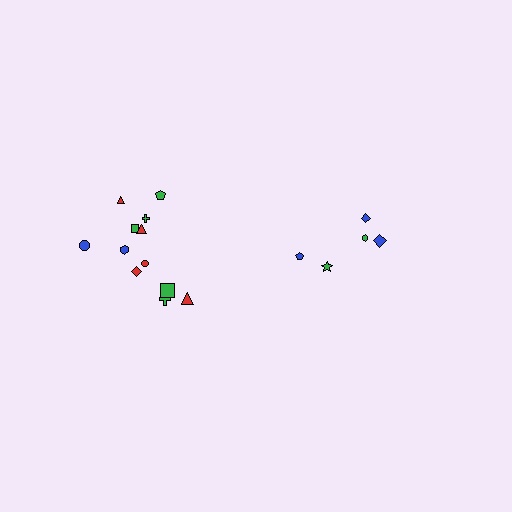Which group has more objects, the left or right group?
The left group.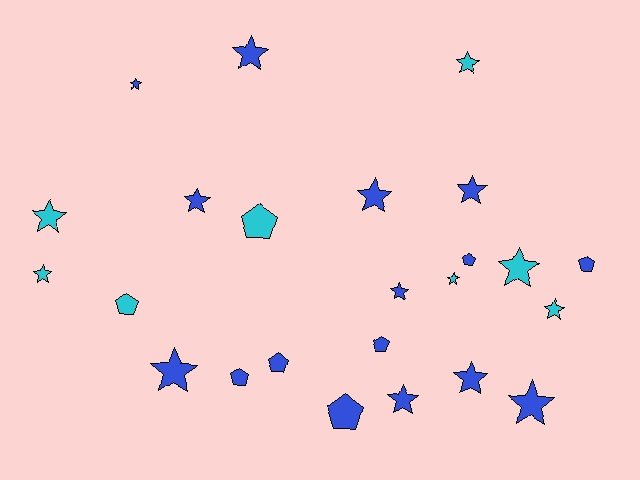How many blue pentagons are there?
There are 6 blue pentagons.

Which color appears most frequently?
Blue, with 16 objects.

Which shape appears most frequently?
Star, with 16 objects.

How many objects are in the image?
There are 24 objects.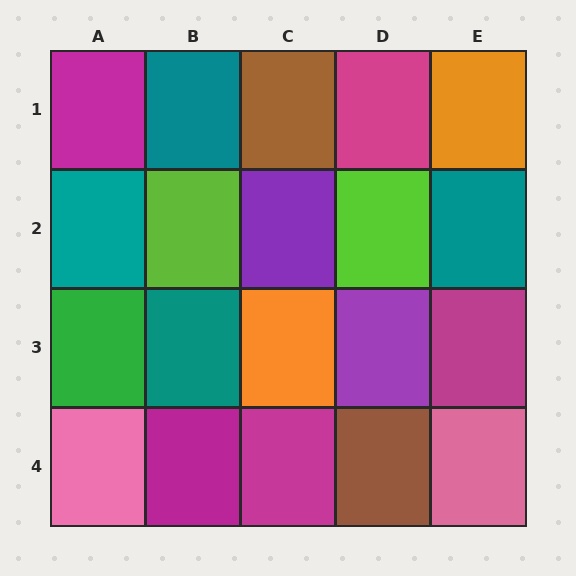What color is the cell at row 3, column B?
Teal.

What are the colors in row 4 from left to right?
Pink, magenta, magenta, brown, pink.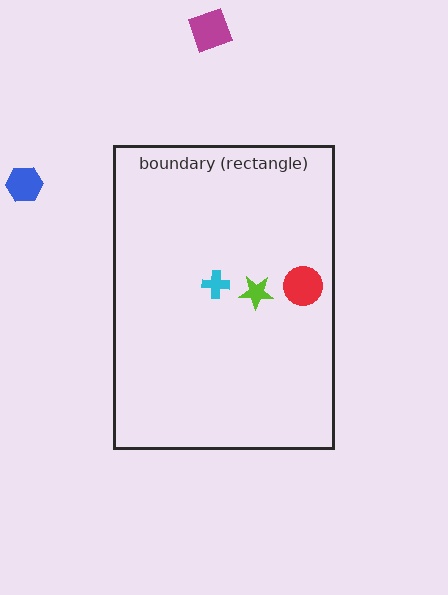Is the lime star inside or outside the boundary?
Inside.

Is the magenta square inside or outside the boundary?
Outside.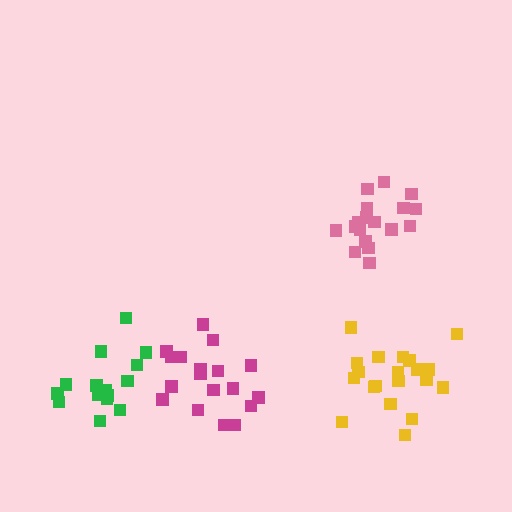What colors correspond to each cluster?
The clusters are colored: yellow, magenta, pink, green.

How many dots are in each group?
Group 1: 20 dots, Group 2: 18 dots, Group 3: 18 dots, Group 4: 15 dots (71 total).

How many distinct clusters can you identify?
There are 4 distinct clusters.